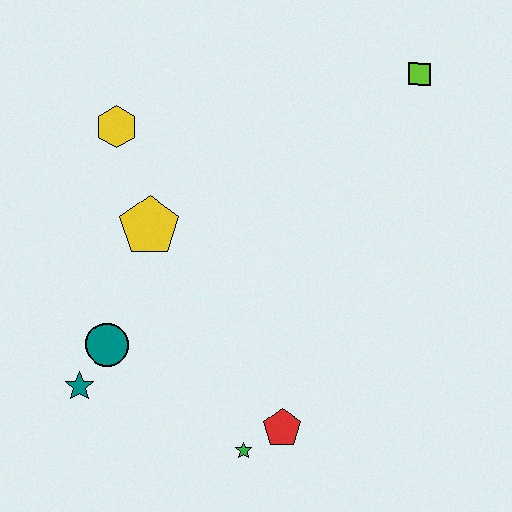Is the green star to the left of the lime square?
Yes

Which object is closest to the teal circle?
The teal star is closest to the teal circle.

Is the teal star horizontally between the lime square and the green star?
No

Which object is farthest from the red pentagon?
The lime square is farthest from the red pentagon.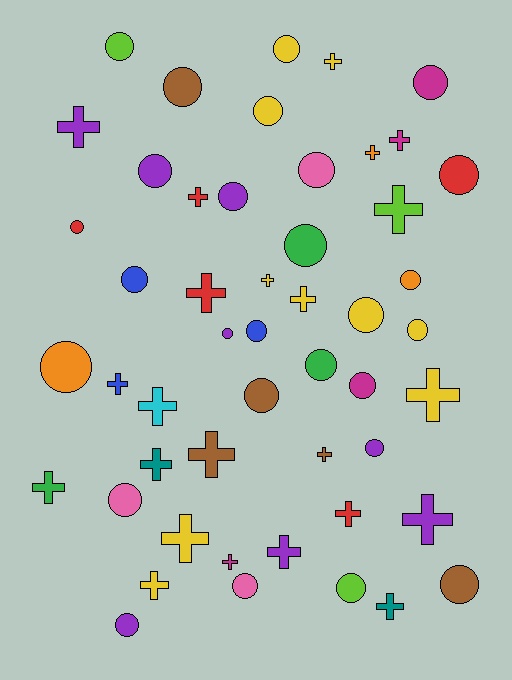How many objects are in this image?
There are 50 objects.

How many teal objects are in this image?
There are 2 teal objects.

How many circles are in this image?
There are 27 circles.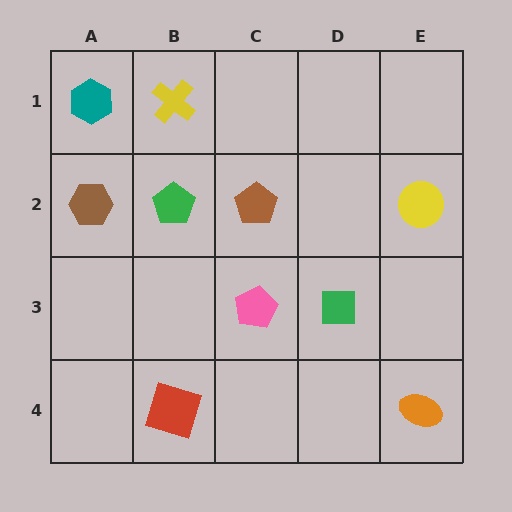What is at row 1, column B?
A yellow cross.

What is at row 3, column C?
A pink pentagon.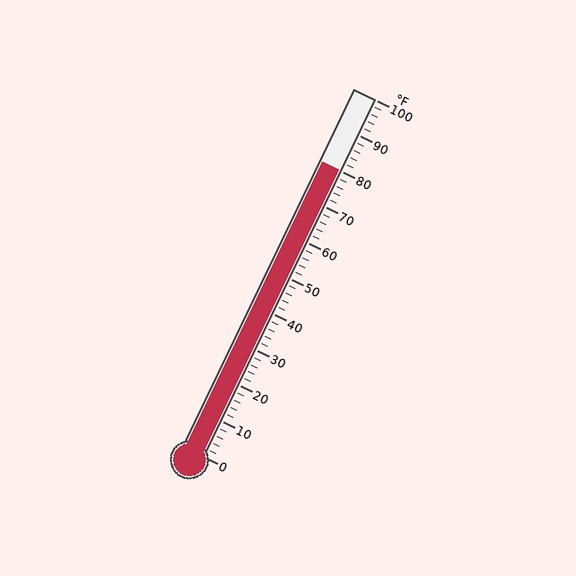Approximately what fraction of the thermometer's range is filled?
The thermometer is filled to approximately 80% of its range.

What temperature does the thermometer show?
The thermometer shows approximately 80°F.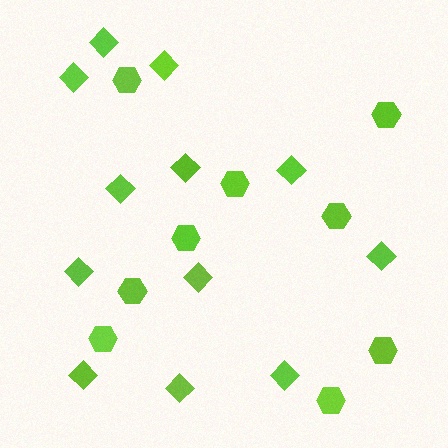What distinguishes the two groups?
There are 2 groups: one group of hexagons (9) and one group of diamonds (12).